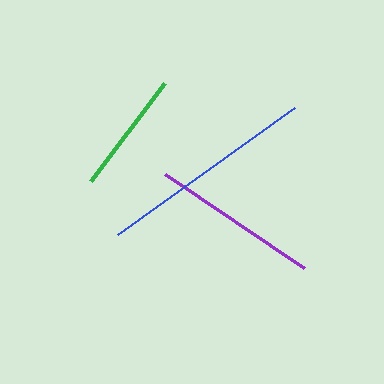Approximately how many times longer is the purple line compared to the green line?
The purple line is approximately 1.4 times the length of the green line.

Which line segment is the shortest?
The green line is the shortest at approximately 123 pixels.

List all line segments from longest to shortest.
From longest to shortest: blue, purple, green.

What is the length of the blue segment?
The blue segment is approximately 218 pixels long.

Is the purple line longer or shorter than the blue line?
The blue line is longer than the purple line.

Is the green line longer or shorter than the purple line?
The purple line is longer than the green line.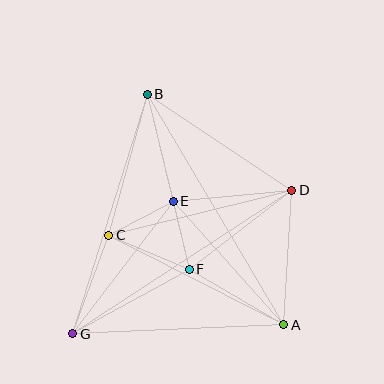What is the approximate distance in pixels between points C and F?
The distance between C and F is approximately 87 pixels.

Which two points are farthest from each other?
Points A and B are farthest from each other.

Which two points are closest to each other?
Points E and F are closest to each other.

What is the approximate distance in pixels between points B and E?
The distance between B and E is approximately 110 pixels.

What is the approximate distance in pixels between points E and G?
The distance between E and G is approximately 166 pixels.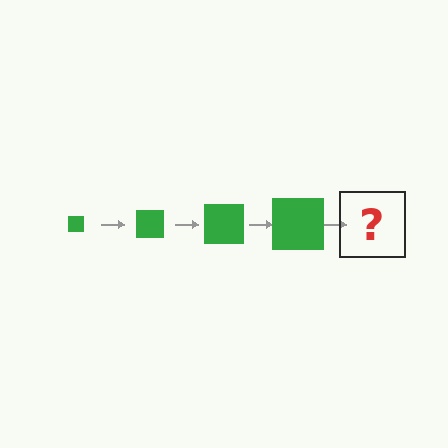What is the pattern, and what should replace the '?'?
The pattern is that the square gets progressively larger each step. The '?' should be a green square, larger than the previous one.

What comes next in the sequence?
The next element should be a green square, larger than the previous one.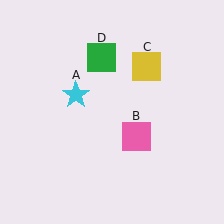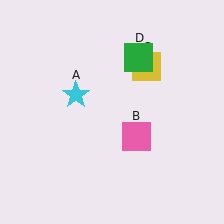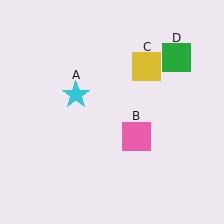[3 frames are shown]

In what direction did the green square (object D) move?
The green square (object D) moved right.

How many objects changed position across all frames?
1 object changed position: green square (object D).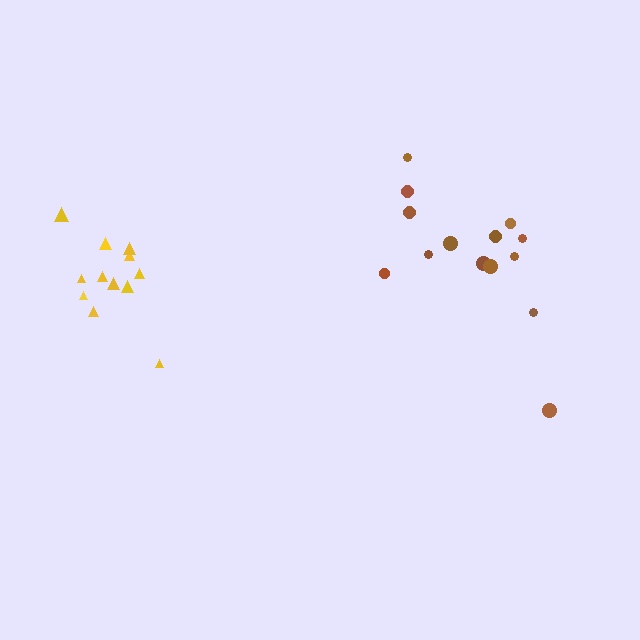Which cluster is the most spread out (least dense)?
Brown.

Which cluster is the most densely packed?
Yellow.